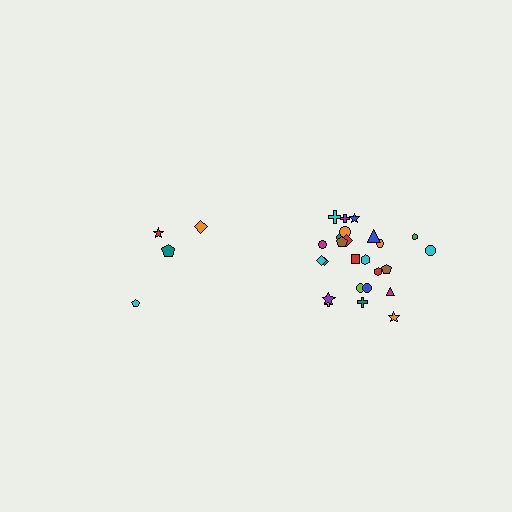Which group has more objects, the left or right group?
The right group.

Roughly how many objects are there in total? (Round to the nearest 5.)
Roughly 30 objects in total.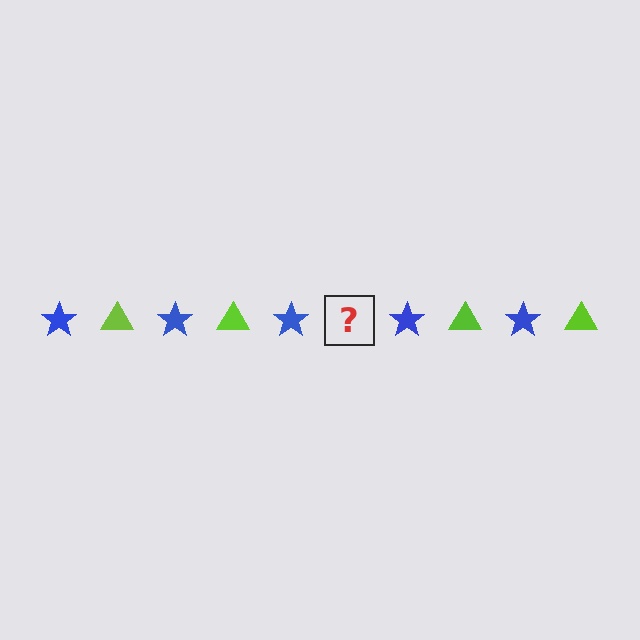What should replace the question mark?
The question mark should be replaced with a lime triangle.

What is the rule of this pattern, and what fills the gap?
The rule is that the pattern alternates between blue star and lime triangle. The gap should be filled with a lime triangle.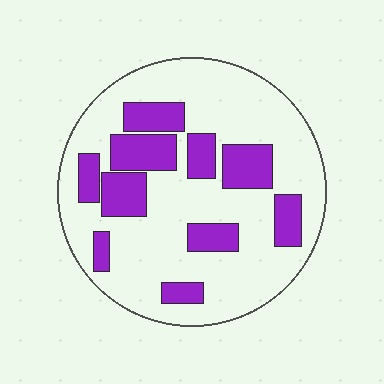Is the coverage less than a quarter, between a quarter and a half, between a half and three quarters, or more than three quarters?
Between a quarter and a half.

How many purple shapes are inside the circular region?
10.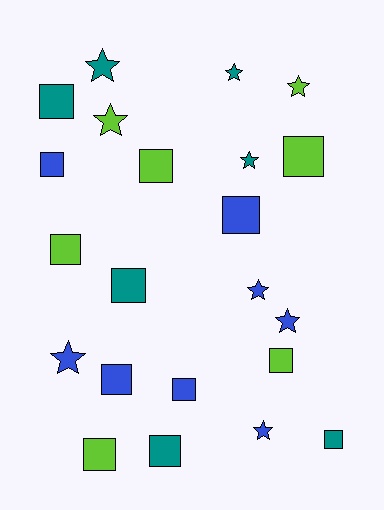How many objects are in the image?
There are 22 objects.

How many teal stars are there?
There are 3 teal stars.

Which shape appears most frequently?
Square, with 13 objects.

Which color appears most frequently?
Blue, with 8 objects.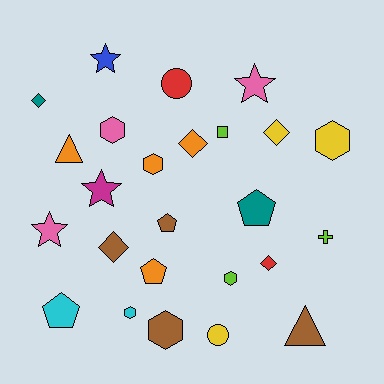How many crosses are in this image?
There is 1 cross.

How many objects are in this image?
There are 25 objects.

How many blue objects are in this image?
There is 1 blue object.